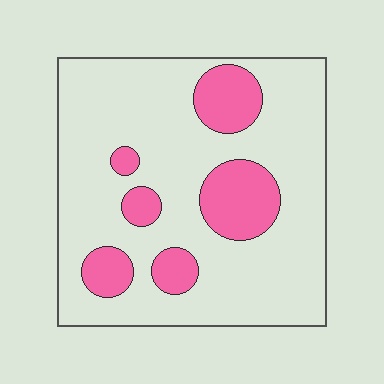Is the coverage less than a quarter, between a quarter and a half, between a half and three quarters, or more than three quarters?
Less than a quarter.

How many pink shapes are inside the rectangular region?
6.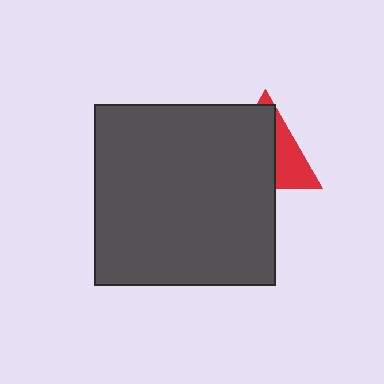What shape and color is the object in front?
The object in front is a dark gray square.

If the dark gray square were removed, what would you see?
You would see the complete red triangle.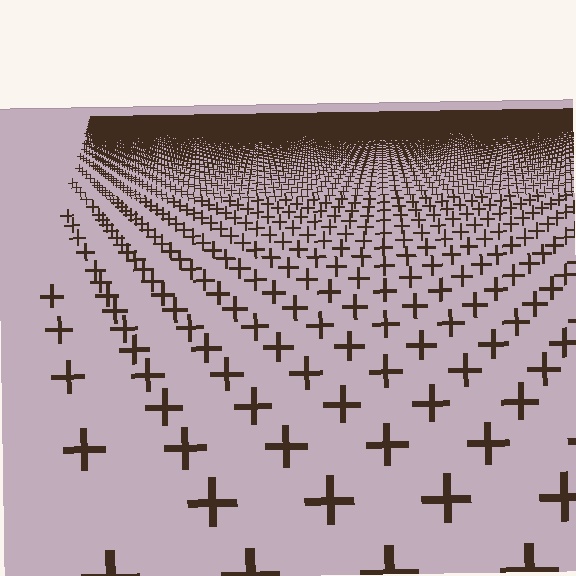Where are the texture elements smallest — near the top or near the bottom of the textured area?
Near the top.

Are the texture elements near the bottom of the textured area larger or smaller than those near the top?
Larger. Near the bottom, elements are closer to the viewer and appear at a bigger on-screen size.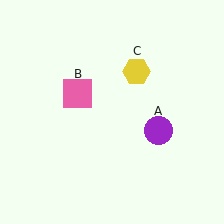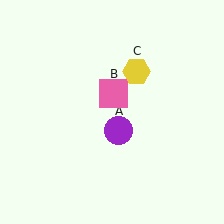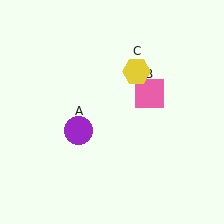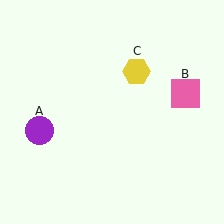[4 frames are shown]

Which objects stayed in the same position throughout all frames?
Yellow hexagon (object C) remained stationary.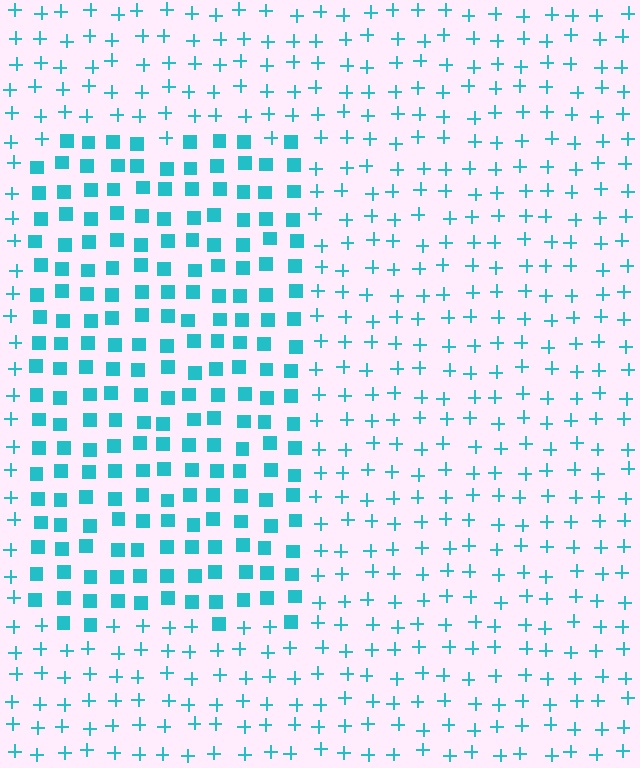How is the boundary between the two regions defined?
The boundary is defined by a change in element shape: squares inside vs. plus signs outside. All elements share the same color and spacing.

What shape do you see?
I see a rectangle.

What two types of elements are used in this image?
The image uses squares inside the rectangle region and plus signs outside it.